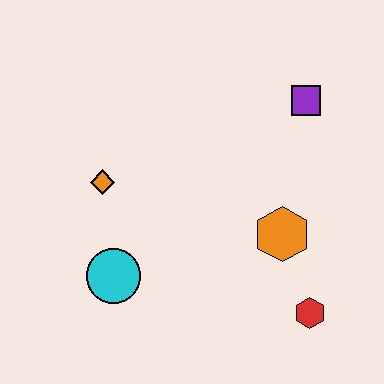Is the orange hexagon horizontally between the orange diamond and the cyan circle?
No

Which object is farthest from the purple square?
The cyan circle is farthest from the purple square.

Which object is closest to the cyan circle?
The orange diamond is closest to the cyan circle.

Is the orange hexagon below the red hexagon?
No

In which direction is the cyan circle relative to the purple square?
The cyan circle is to the left of the purple square.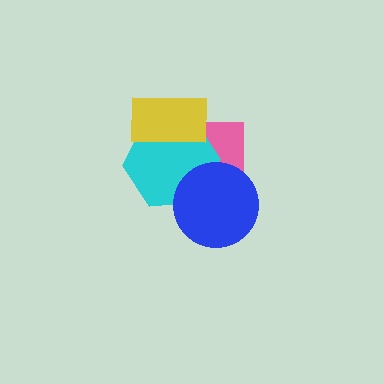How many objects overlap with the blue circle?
2 objects overlap with the blue circle.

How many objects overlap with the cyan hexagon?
3 objects overlap with the cyan hexagon.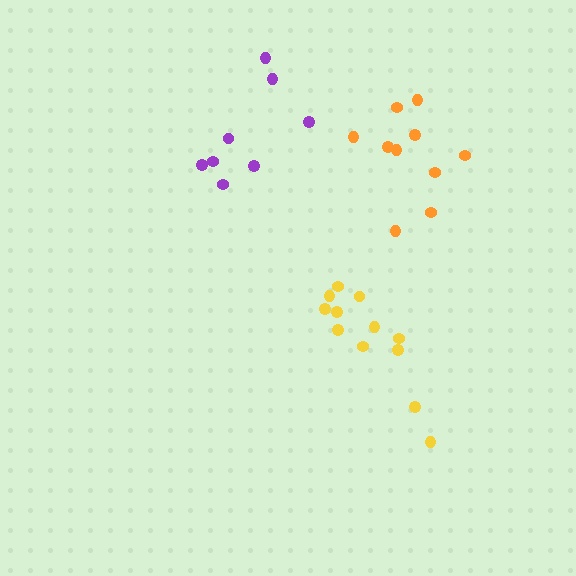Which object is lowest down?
The yellow cluster is bottommost.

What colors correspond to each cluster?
The clusters are colored: purple, yellow, orange.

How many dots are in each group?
Group 1: 8 dots, Group 2: 12 dots, Group 3: 10 dots (30 total).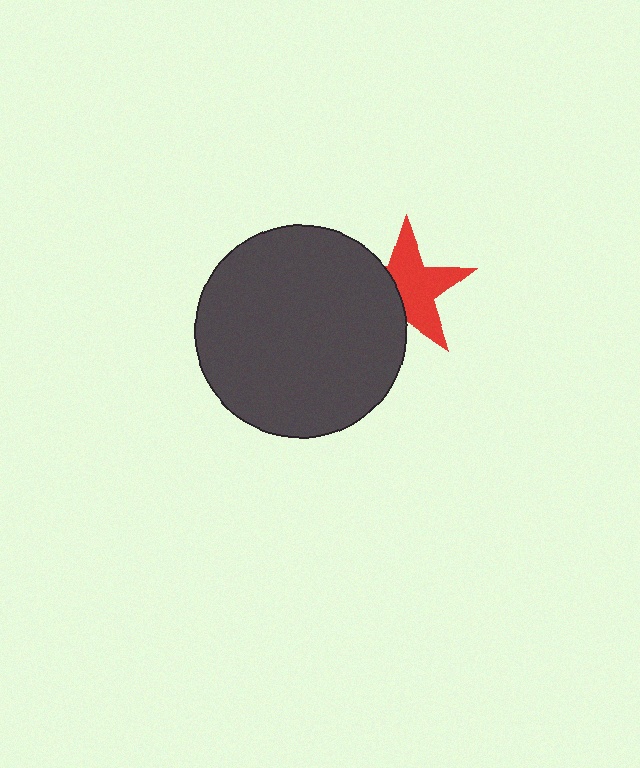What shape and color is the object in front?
The object in front is a dark gray circle.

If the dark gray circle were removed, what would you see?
You would see the complete red star.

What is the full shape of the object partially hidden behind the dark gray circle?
The partially hidden object is a red star.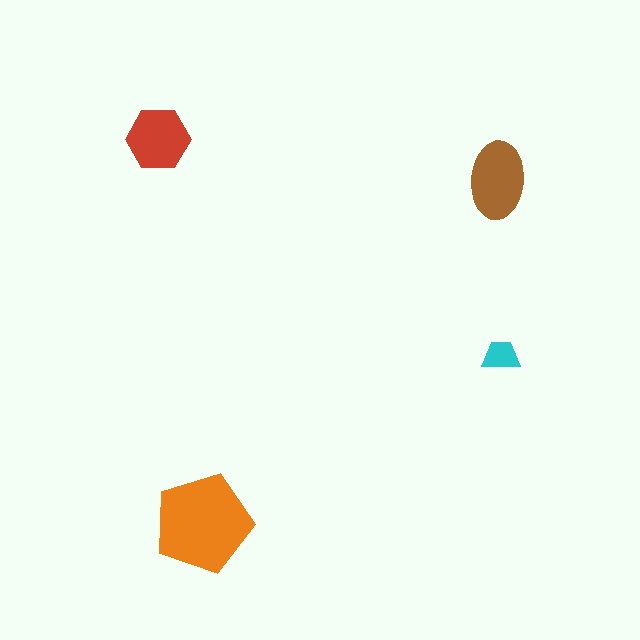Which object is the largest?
The orange pentagon.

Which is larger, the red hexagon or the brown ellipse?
The brown ellipse.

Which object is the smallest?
The cyan trapezoid.